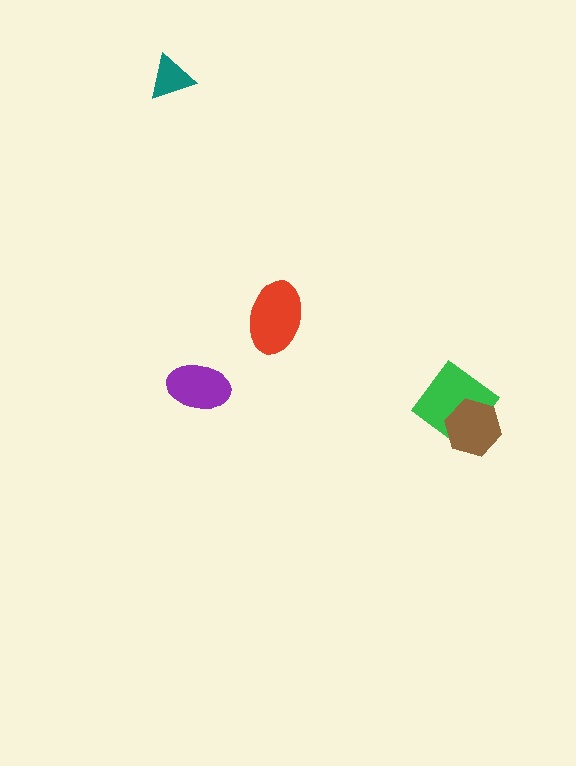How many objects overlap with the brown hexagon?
1 object overlaps with the brown hexagon.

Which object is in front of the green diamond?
The brown hexagon is in front of the green diamond.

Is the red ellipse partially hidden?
No, no other shape covers it.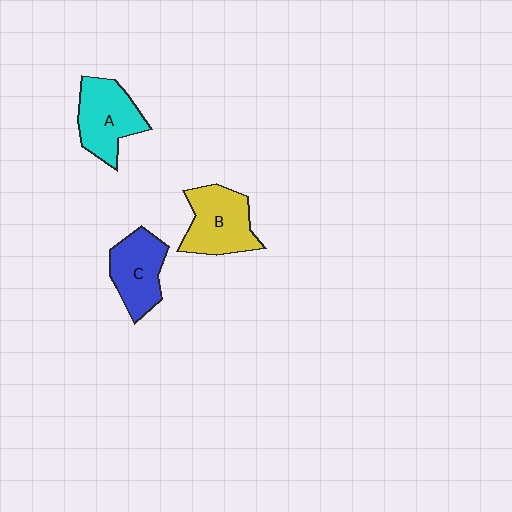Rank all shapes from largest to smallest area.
From largest to smallest: B (yellow), A (cyan), C (blue).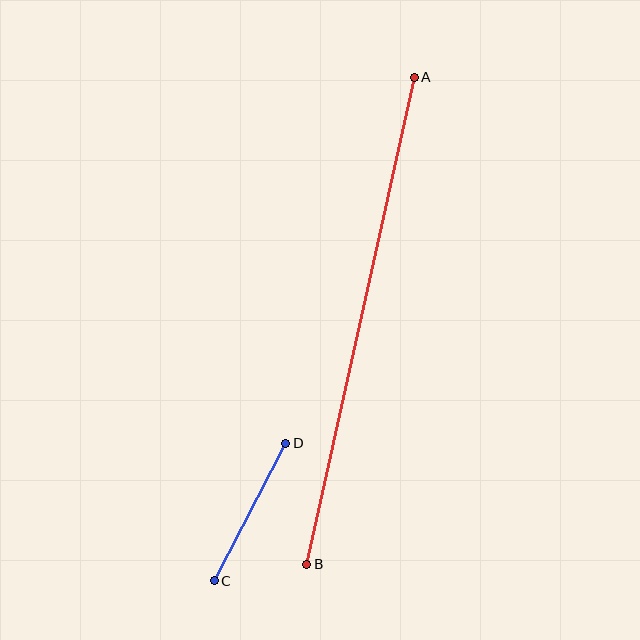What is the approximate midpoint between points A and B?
The midpoint is at approximately (361, 321) pixels.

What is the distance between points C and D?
The distance is approximately 155 pixels.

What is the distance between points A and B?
The distance is approximately 499 pixels.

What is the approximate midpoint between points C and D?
The midpoint is at approximately (250, 512) pixels.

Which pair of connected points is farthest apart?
Points A and B are farthest apart.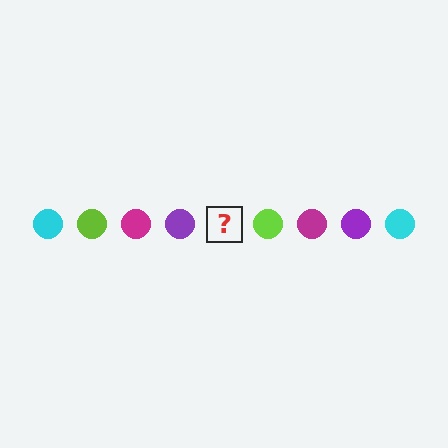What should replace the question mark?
The question mark should be replaced with a cyan circle.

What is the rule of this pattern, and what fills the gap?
The rule is that the pattern cycles through cyan, lime, magenta, purple circles. The gap should be filled with a cyan circle.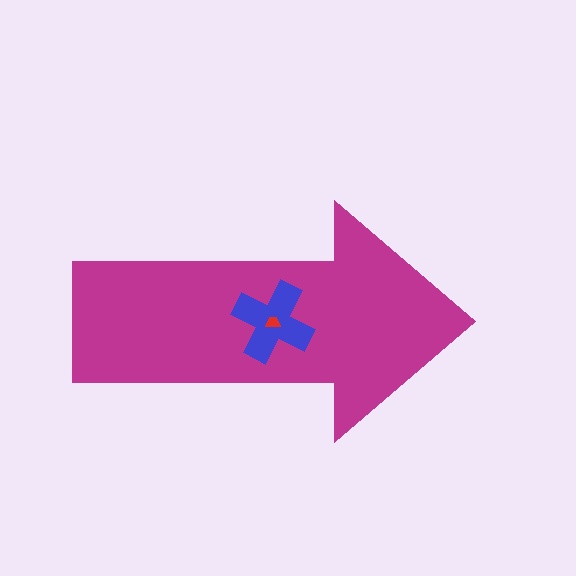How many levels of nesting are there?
3.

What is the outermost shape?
The magenta arrow.